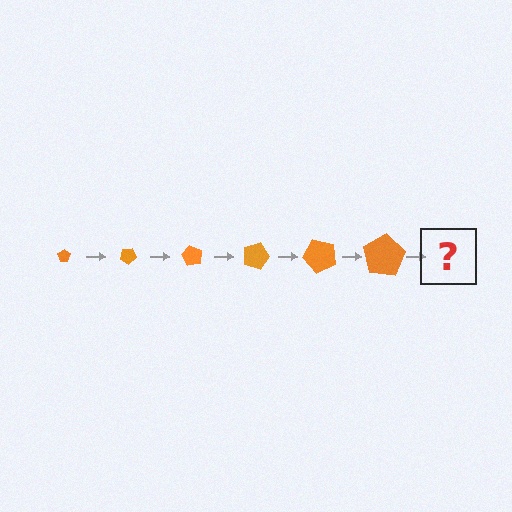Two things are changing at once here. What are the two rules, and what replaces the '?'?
The two rules are that the pentagon grows larger each step and it rotates 30 degrees each step. The '?' should be a pentagon, larger than the previous one and rotated 180 degrees from the start.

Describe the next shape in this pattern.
It should be a pentagon, larger than the previous one and rotated 180 degrees from the start.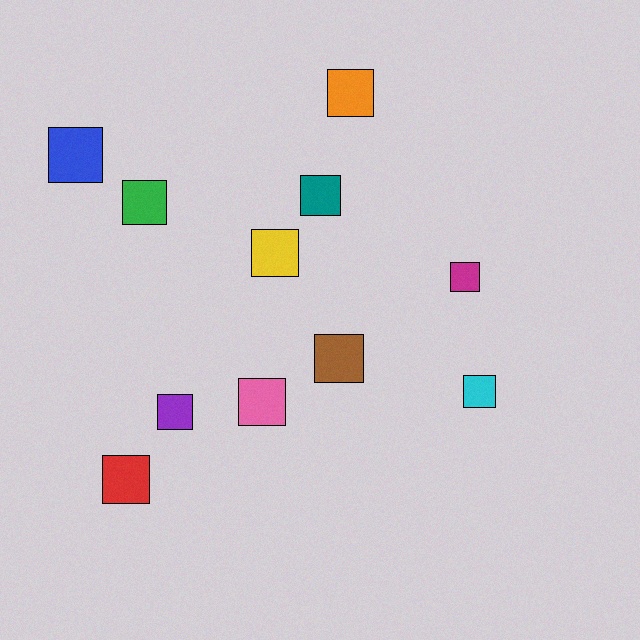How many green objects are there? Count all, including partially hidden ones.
There is 1 green object.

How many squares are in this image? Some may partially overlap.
There are 11 squares.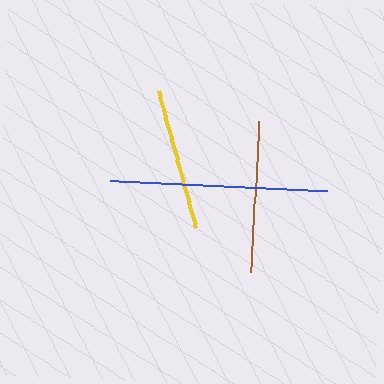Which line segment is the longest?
The blue line is the longest at approximately 217 pixels.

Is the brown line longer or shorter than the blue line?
The blue line is longer than the brown line.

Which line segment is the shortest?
The yellow line is the shortest at approximately 142 pixels.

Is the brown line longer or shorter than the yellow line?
The brown line is longer than the yellow line.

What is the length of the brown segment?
The brown segment is approximately 151 pixels long.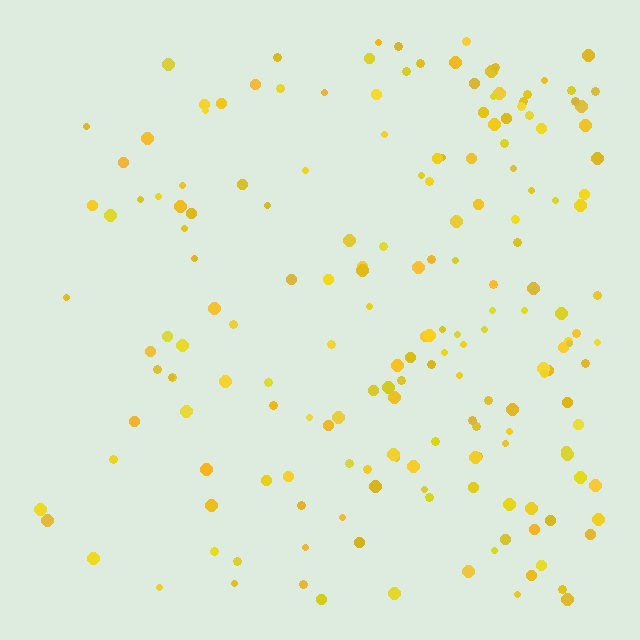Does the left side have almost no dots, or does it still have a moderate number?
Still a moderate number, just noticeably fewer than the right.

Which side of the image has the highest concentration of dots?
The right.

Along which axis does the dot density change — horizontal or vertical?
Horizontal.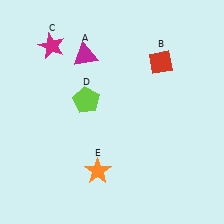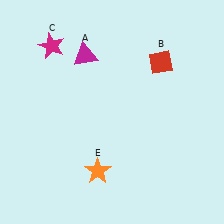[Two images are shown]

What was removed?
The lime pentagon (D) was removed in Image 2.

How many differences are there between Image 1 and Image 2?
There is 1 difference between the two images.